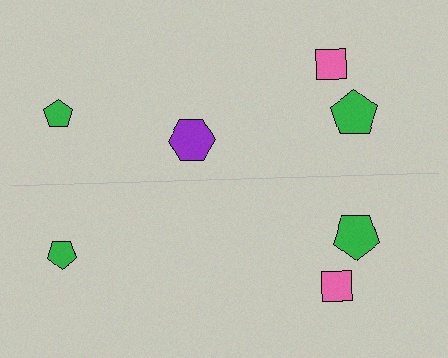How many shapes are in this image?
There are 7 shapes in this image.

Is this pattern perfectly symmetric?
No, the pattern is not perfectly symmetric. A purple hexagon is missing from the bottom side.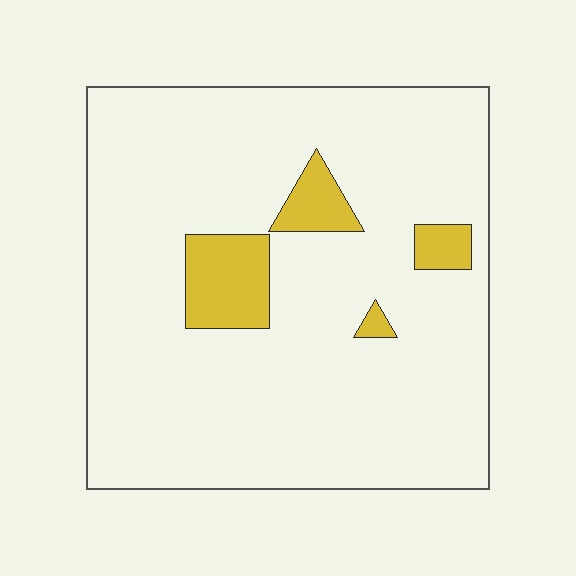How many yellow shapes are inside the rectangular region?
4.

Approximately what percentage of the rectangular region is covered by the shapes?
Approximately 10%.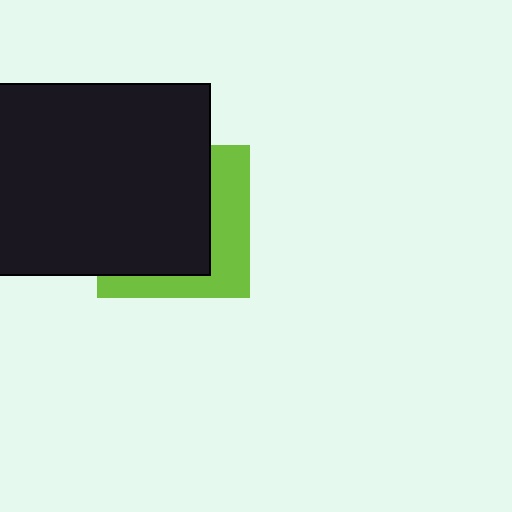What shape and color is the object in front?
The object in front is a black rectangle.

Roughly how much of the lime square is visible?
A small part of it is visible (roughly 36%).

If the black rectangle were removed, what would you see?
You would see the complete lime square.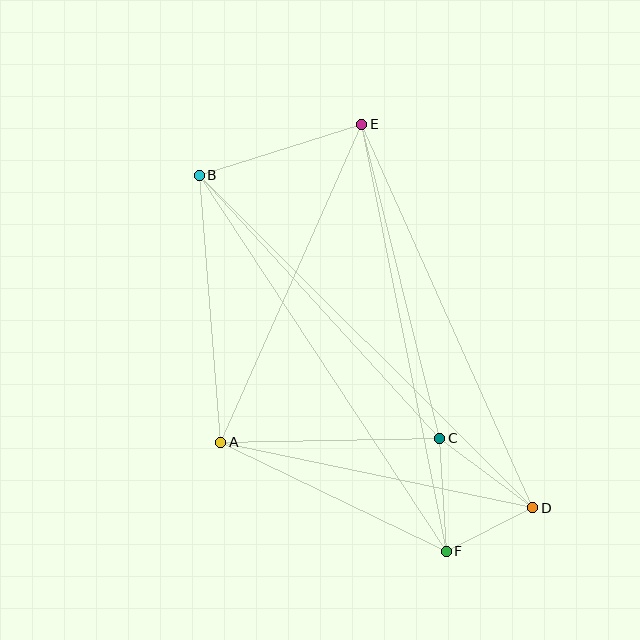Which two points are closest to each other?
Points D and F are closest to each other.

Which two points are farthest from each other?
Points B and D are farthest from each other.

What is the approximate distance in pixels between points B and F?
The distance between B and F is approximately 450 pixels.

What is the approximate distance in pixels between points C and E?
The distance between C and E is approximately 324 pixels.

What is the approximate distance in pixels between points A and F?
The distance between A and F is approximately 250 pixels.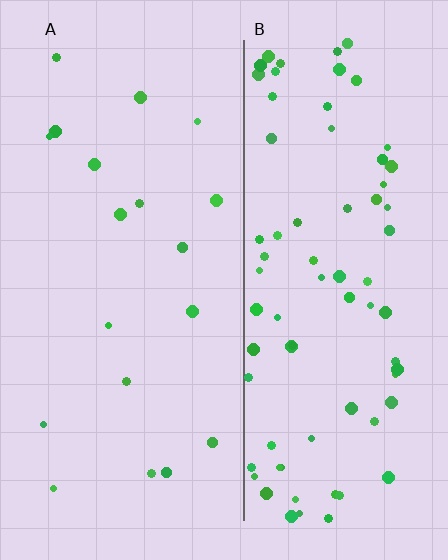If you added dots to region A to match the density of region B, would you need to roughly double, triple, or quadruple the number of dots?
Approximately quadruple.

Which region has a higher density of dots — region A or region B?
B (the right).